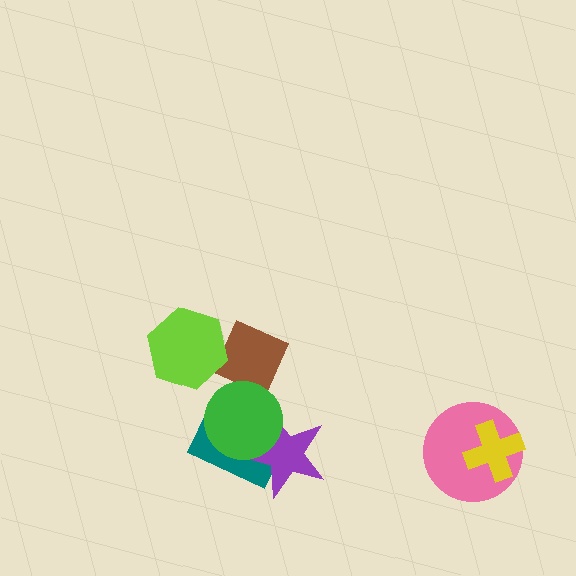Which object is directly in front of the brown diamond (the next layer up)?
The lime hexagon is directly in front of the brown diamond.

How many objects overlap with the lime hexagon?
1 object overlaps with the lime hexagon.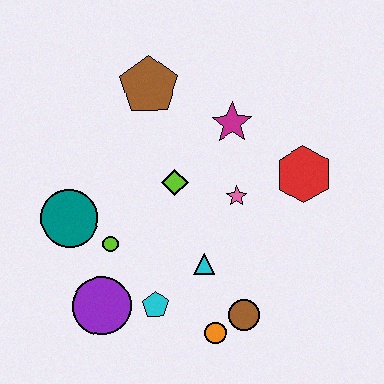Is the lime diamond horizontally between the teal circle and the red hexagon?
Yes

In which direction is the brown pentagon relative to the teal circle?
The brown pentagon is above the teal circle.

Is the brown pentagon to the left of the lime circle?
No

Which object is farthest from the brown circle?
The brown pentagon is farthest from the brown circle.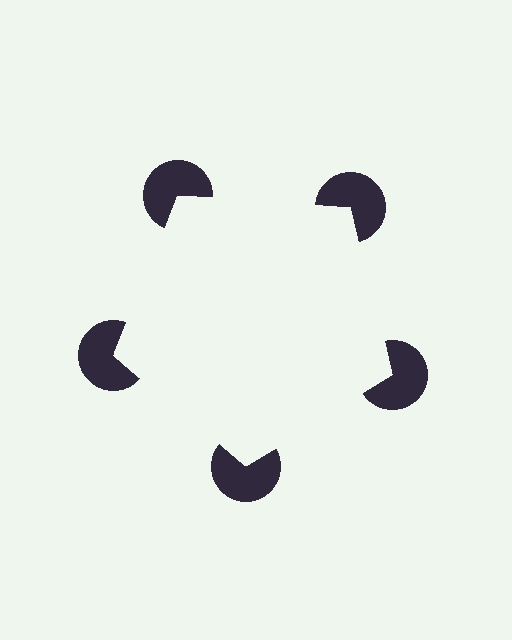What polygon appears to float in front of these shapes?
An illusory pentagon — its edges are inferred from the aligned wedge cuts in the pac-man discs, not physically drawn.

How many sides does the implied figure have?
5 sides.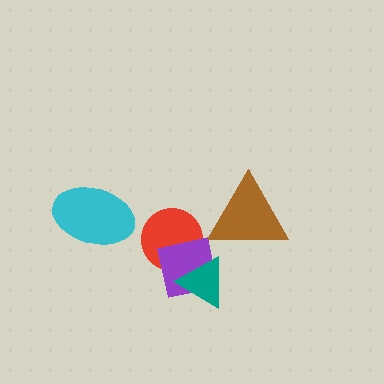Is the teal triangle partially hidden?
No, no other shape covers it.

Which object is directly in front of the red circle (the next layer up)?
The purple square is directly in front of the red circle.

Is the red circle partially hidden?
Yes, it is partially covered by another shape.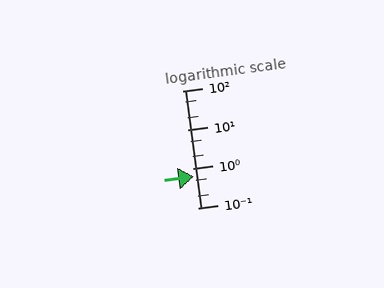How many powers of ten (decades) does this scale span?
The scale spans 3 decades, from 0.1 to 100.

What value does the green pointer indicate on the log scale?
The pointer indicates approximately 0.65.